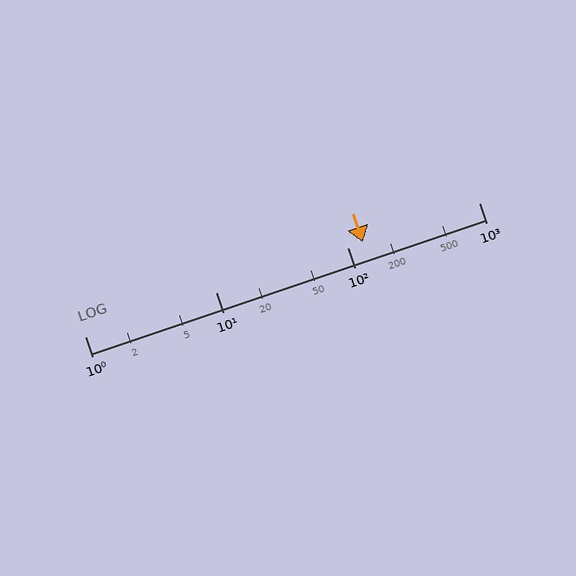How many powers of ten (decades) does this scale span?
The scale spans 3 decades, from 1 to 1000.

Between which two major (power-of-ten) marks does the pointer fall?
The pointer is between 100 and 1000.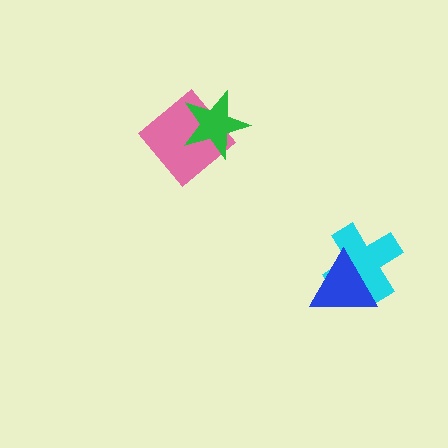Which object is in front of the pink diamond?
The green star is in front of the pink diamond.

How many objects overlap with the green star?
1 object overlaps with the green star.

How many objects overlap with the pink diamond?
1 object overlaps with the pink diamond.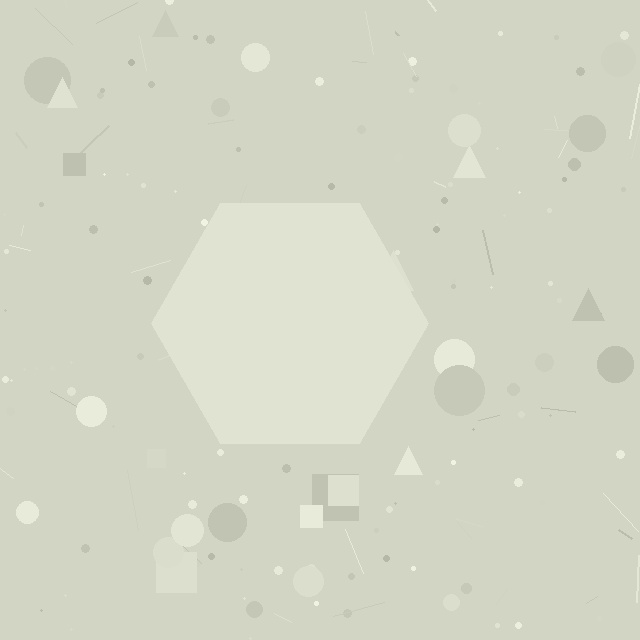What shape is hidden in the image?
A hexagon is hidden in the image.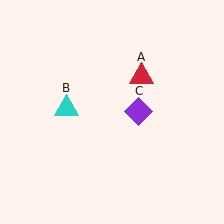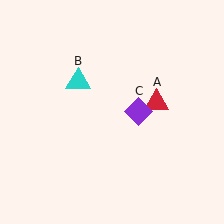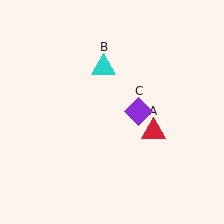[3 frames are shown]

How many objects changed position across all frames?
2 objects changed position: red triangle (object A), cyan triangle (object B).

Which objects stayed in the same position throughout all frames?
Purple diamond (object C) remained stationary.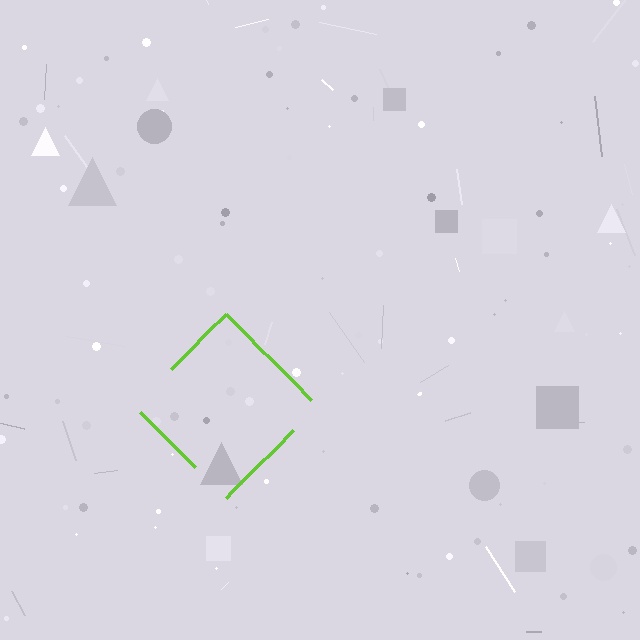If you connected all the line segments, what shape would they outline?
They would outline a diamond.